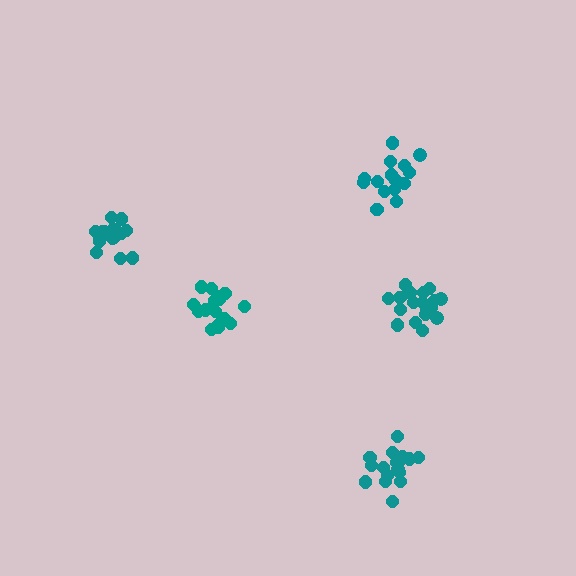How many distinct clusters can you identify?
There are 5 distinct clusters.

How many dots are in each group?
Group 1: 18 dots, Group 2: 18 dots, Group 3: 15 dots, Group 4: 17 dots, Group 5: 17 dots (85 total).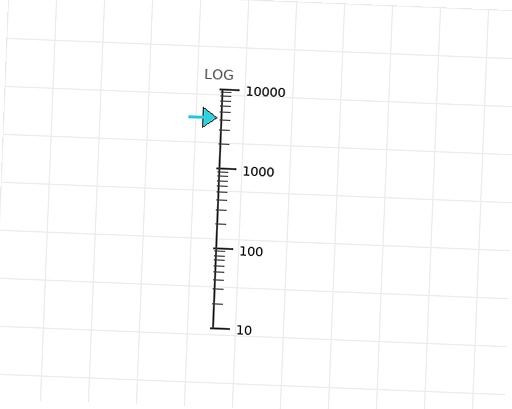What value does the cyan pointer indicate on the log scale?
The pointer indicates approximately 4300.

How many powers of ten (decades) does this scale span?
The scale spans 3 decades, from 10 to 10000.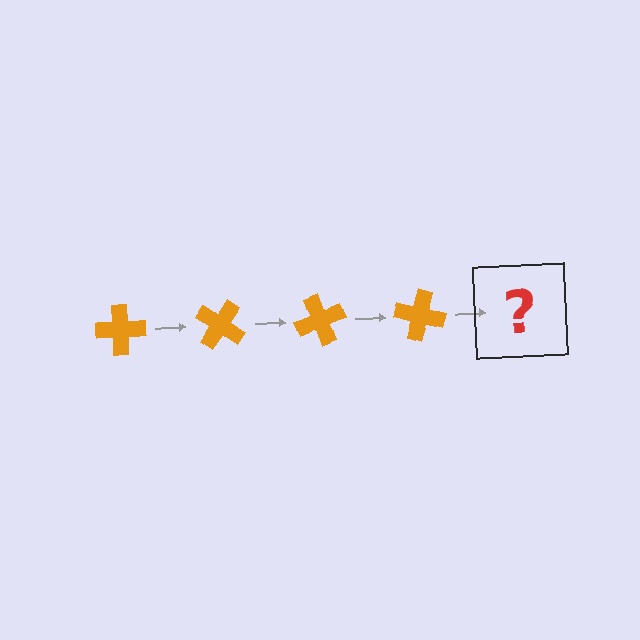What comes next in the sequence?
The next element should be an orange cross rotated 140 degrees.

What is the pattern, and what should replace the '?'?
The pattern is that the cross rotates 35 degrees each step. The '?' should be an orange cross rotated 140 degrees.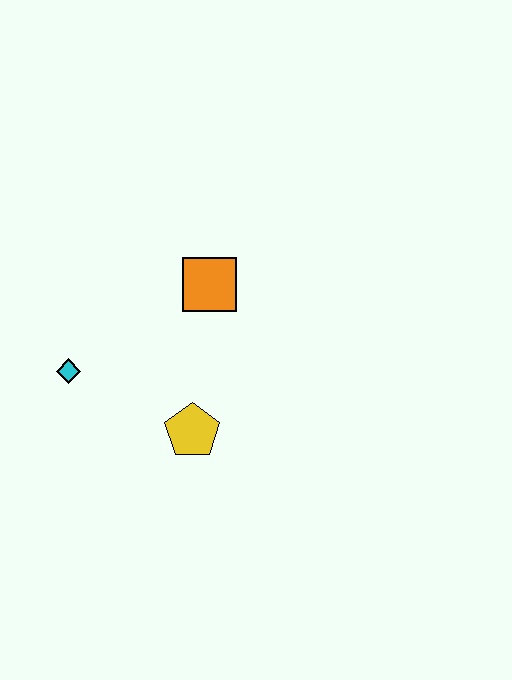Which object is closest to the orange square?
The yellow pentagon is closest to the orange square.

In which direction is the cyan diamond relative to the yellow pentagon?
The cyan diamond is to the left of the yellow pentagon.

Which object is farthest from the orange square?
The cyan diamond is farthest from the orange square.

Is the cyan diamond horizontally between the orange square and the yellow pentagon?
No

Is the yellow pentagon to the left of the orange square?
Yes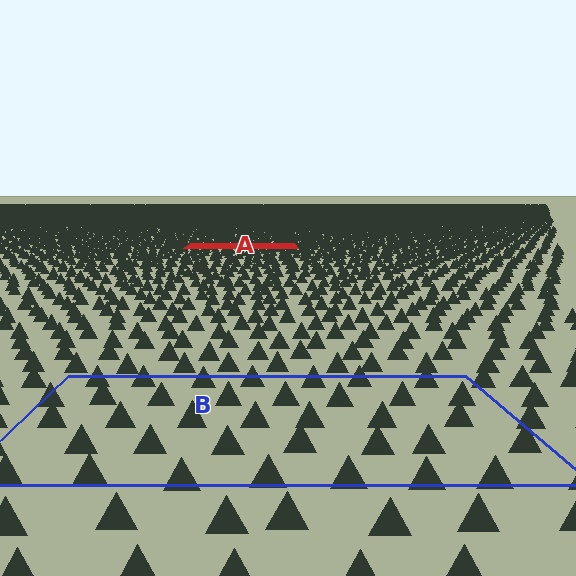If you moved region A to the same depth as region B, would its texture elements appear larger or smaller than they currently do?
They would appear larger. At a closer depth, the same texture elements are projected at a bigger on-screen size.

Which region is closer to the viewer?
Region B is closer. The texture elements there are larger and more spread out.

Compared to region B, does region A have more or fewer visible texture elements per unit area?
Region A has more texture elements per unit area — they are packed more densely because it is farther away.